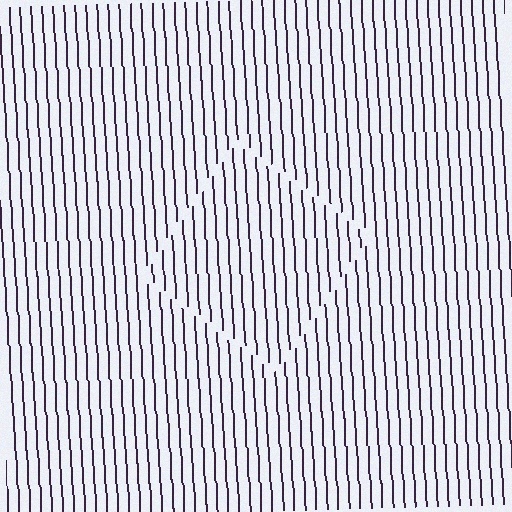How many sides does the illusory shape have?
4 sides — the line-ends trace a square.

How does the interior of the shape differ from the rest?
The interior of the shape contains the same grating, shifted by half a period — the contour is defined by the phase discontinuity where line-ends from the inner and outer gratings abut.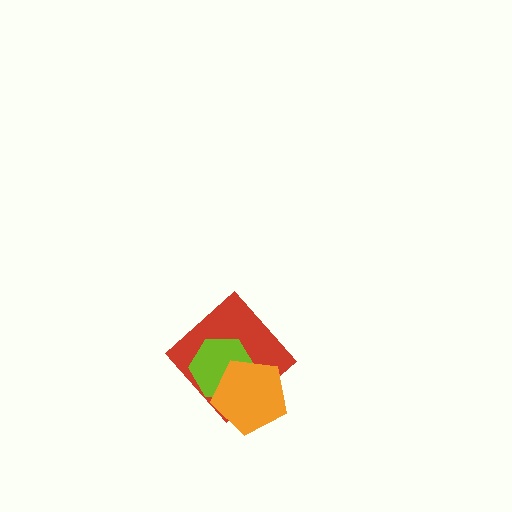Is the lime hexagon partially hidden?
Yes, it is partially covered by another shape.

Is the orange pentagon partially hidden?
No, no other shape covers it.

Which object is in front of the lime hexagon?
The orange pentagon is in front of the lime hexagon.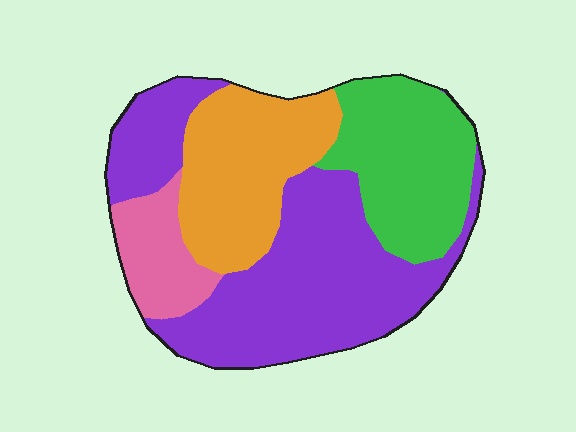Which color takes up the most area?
Purple, at roughly 45%.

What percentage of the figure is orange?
Orange covers about 25% of the figure.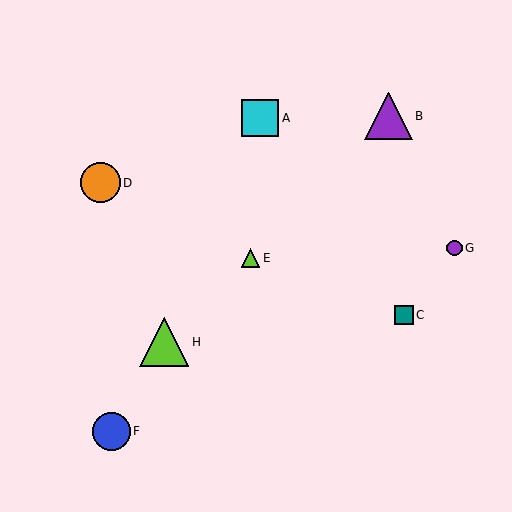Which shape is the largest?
The lime triangle (labeled H) is the largest.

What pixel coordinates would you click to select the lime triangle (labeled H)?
Click at (164, 342) to select the lime triangle H.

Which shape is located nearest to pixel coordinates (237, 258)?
The lime triangle (labeled E) at (251, 258) is nearest to that location.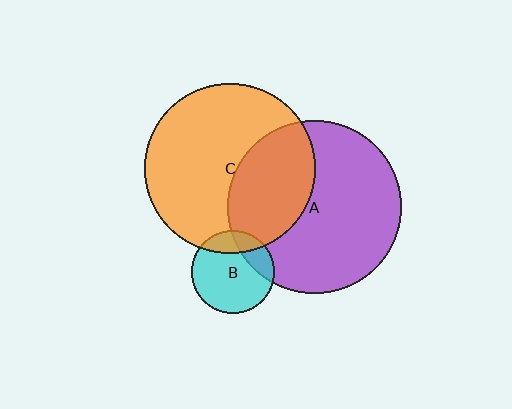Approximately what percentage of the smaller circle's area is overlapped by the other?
Approximately 20%.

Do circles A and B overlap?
Yes.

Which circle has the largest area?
Circle A (purple).